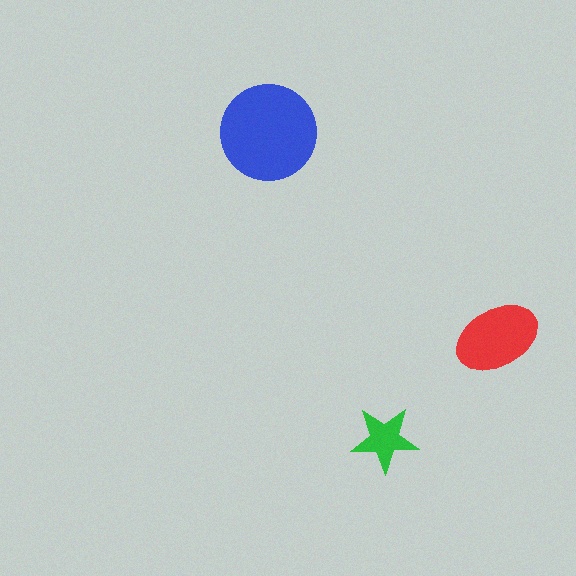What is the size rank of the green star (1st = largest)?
3rd.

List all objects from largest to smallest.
The blue circle, the red ellipse, the green star.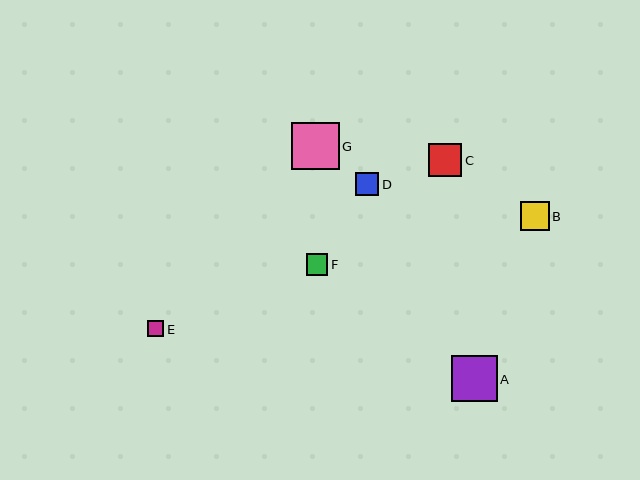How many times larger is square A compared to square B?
Square A is approximately 1.6 times the size of square B.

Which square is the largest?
Square G is the largest with a size of approximately 47 pixels.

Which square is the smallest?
Square E is the smallest with a size of approximately 16 pixels.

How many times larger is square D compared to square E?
Square D is approximately 1.4 times the size of square E.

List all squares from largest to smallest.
From largest to smallest: G, A, C, B, D, F, E.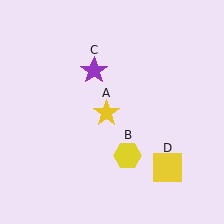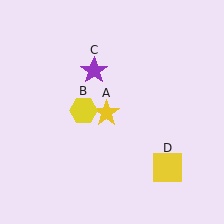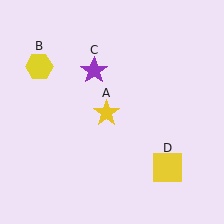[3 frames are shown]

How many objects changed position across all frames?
1 object changed position: yellow hexagon (object B).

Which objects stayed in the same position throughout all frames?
Yellow star (object A) and purple star (object C) and yellow square (object D) remained stationary.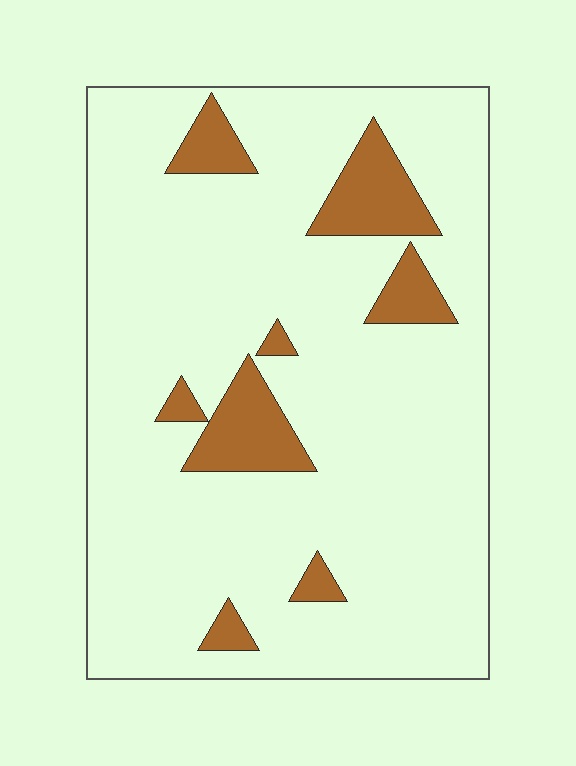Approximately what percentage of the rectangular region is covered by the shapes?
Approximately 15%.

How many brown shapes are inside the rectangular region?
8.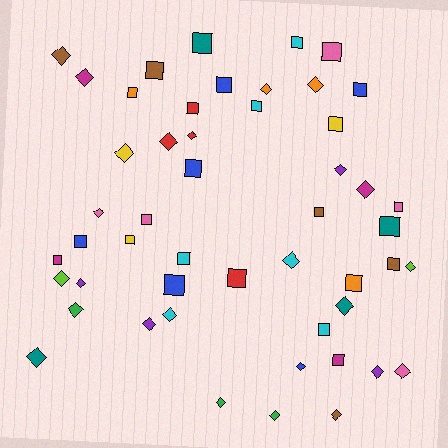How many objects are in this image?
There are 50 objects.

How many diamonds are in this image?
There are 25 diamonds.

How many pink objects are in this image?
There are 5 pink objects.